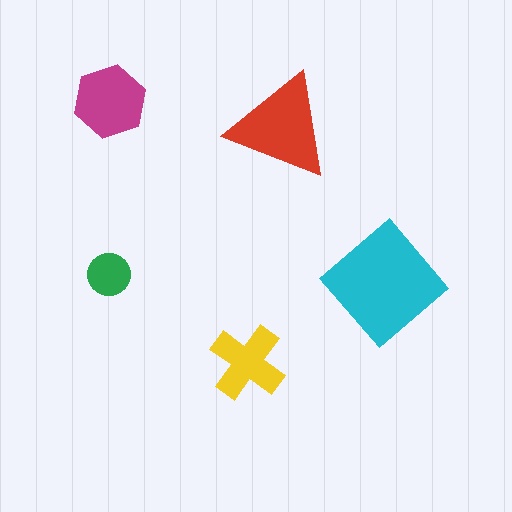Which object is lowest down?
The yellow cross is bottommost.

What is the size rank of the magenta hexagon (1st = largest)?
3rd.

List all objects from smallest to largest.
The green circle, the yellow cross, the magenta hexagon, the red triangle, the cyan diamond.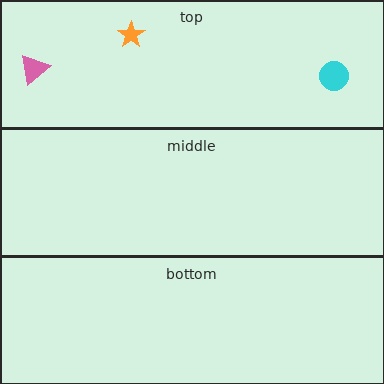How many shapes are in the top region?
3.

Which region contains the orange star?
The top region.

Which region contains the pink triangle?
The top region.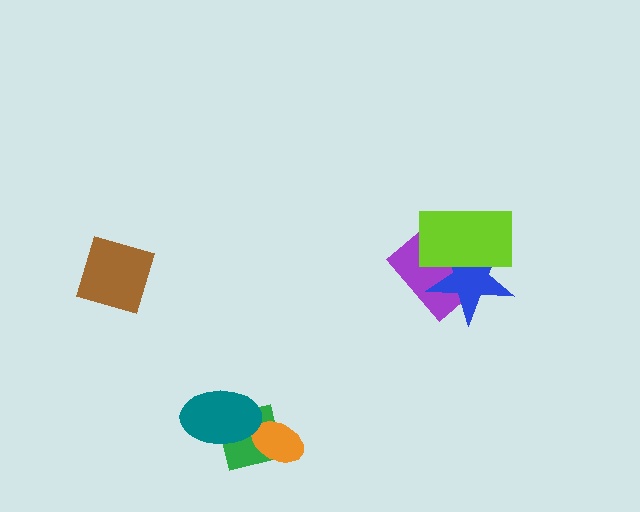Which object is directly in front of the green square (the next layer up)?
The orange ellipse is directly in front of the green square.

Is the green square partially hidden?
Yes, it is partially covered by another shape.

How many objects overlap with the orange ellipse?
1 object overlaps with the orange ellipse.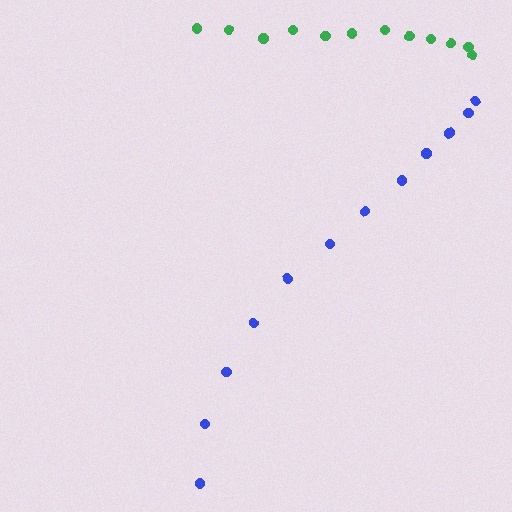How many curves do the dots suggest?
There are 2 distinct paths.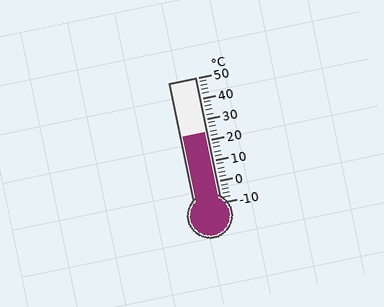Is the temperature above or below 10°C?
The temperature is above 10°C.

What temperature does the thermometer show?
The thermometer shows approximately 24°C.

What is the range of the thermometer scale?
The thermometer scale ranges from -10°C to 50°C.